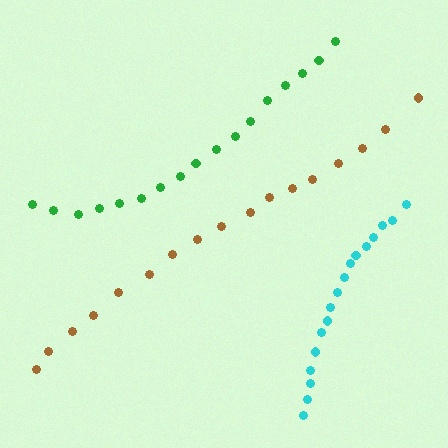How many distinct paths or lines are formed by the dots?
There are 3 distinct paths.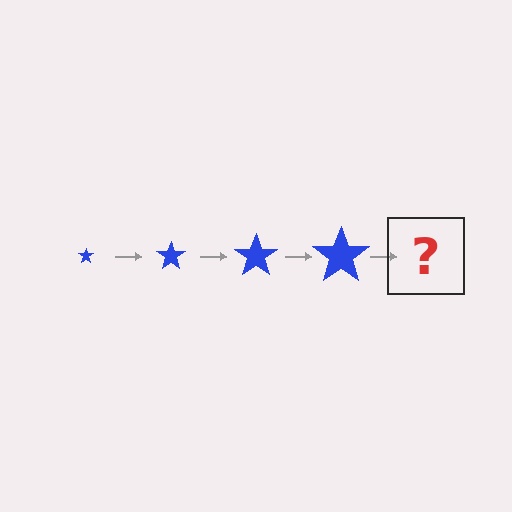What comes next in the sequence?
The next element should be a blue star, larger than the previous one.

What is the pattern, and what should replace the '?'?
The pattern is that the star gets progressively larger each step. The '?' should be a blue star, larger than the previous one.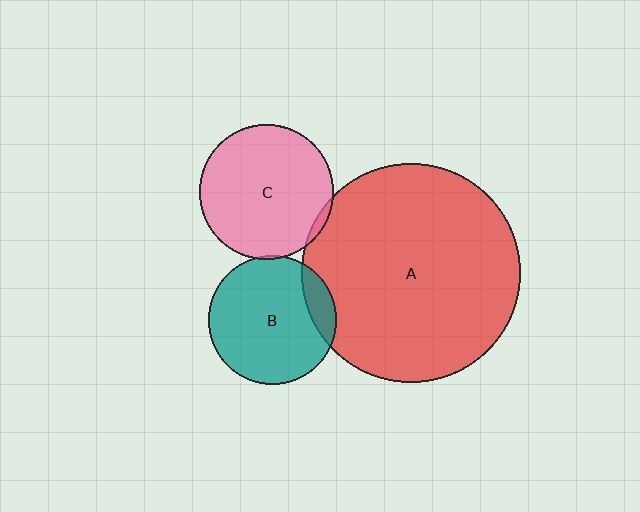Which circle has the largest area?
Circle A (red).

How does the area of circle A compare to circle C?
Approximately 2.7 times.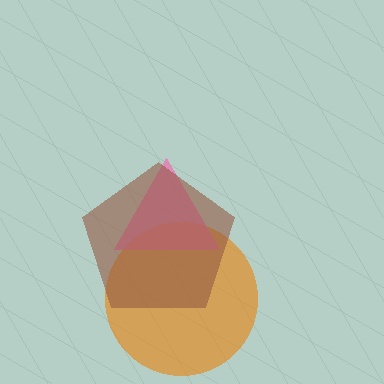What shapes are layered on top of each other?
The layered shapes are: an orange circle, a pink triangle, a brown pentagon.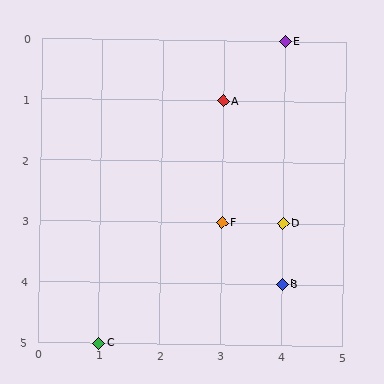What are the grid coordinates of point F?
Point F is at grid coordinates (3, 3).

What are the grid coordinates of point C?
Point C is at grid coordinates (1, 5).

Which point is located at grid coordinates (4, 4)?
Point B is at (4, 4).